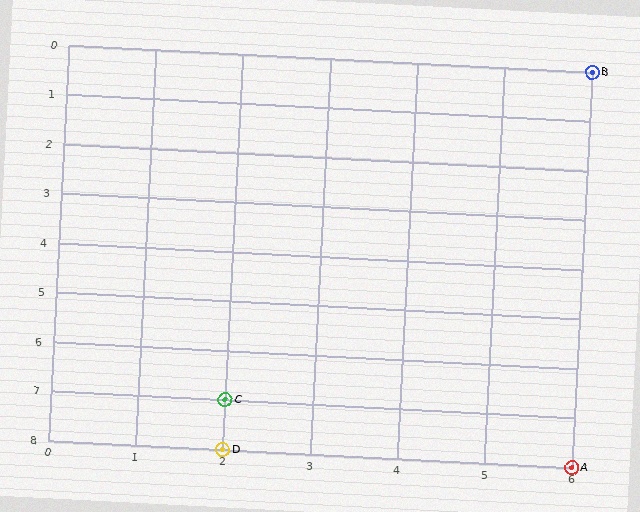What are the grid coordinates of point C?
Point C is at grid coordinates (2, 7).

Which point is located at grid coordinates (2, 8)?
Point D is at (2, 8).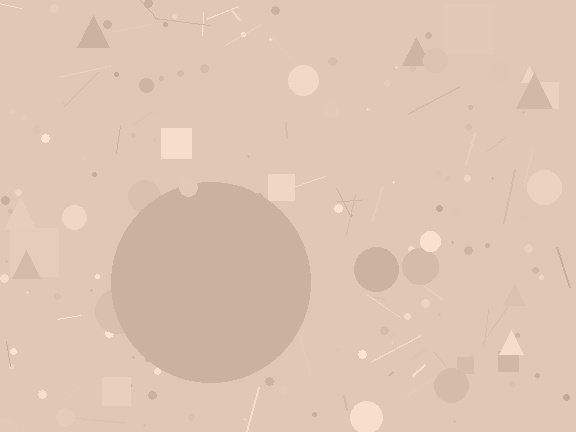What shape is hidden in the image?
A circle is hidden in the image.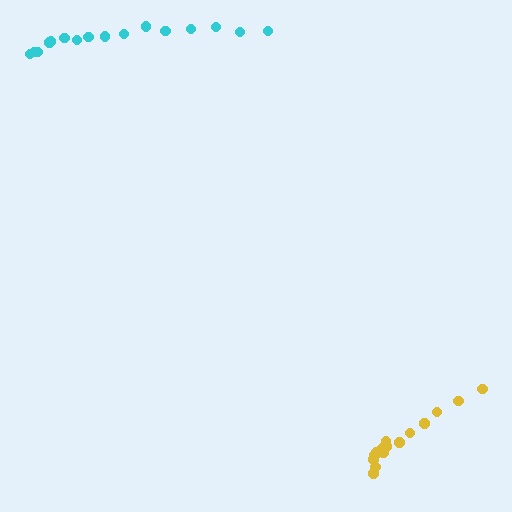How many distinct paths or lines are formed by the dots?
There are 2 distinct paths.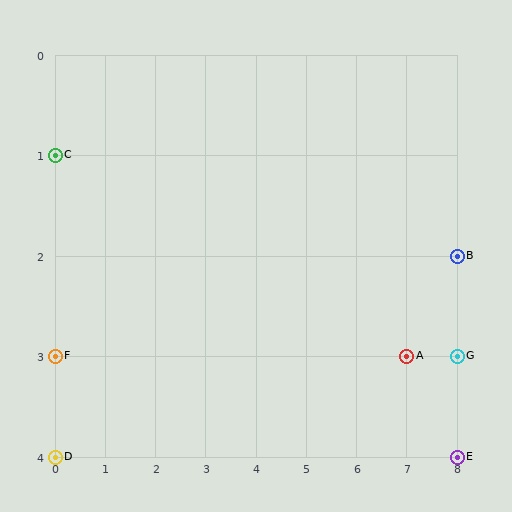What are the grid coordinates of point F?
Point F is at grid coordinates (0, 3).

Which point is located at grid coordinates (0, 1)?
Point C is at (0, 1).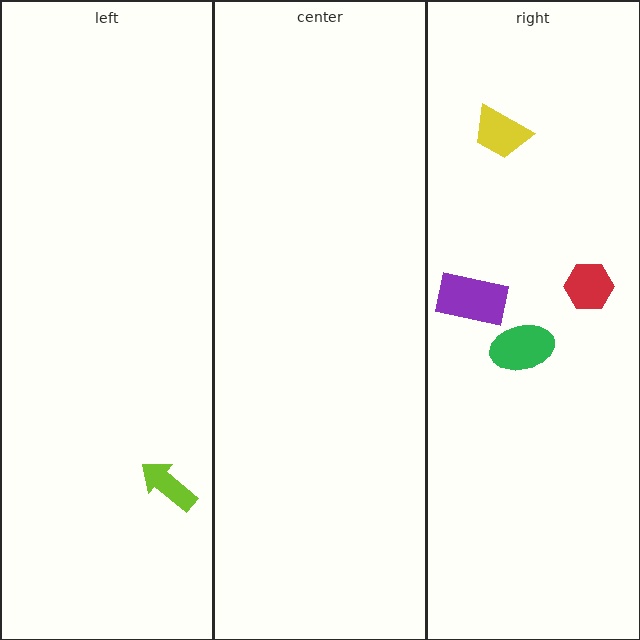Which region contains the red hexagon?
The right region.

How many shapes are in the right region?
4.